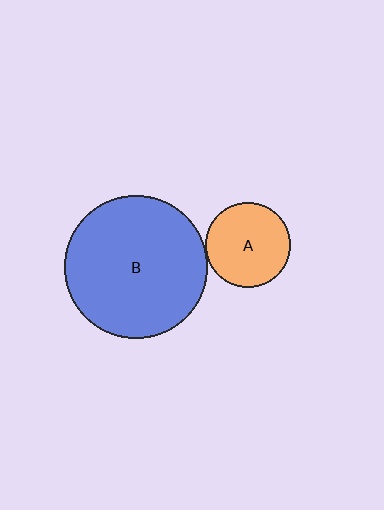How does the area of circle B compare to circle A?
Approximately 2.8 times.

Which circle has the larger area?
Circle B (blue).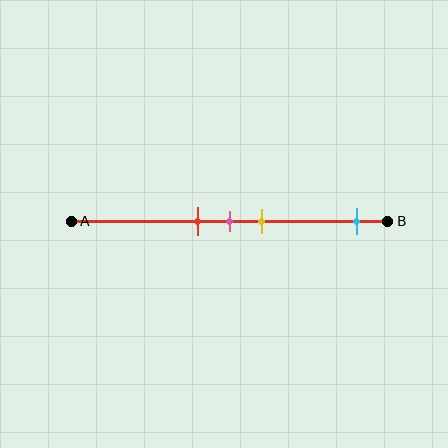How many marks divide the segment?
There are 4 marks dividing the segment.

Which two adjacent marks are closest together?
The red and pink marks are the closest adjacent pair.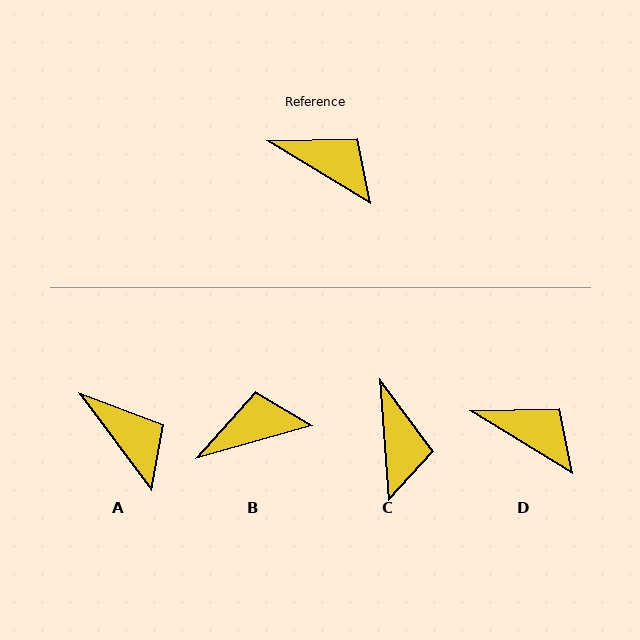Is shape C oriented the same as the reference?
No, it is off by about 54 degrees.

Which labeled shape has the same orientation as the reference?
D.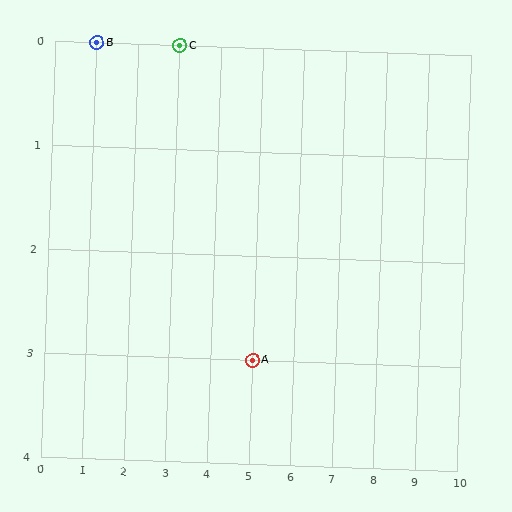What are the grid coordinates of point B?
Point B is at grid coordinates (1, 0).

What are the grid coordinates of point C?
Point C is at grid coordinates (3, 0).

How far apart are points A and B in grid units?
Points A and B are 4 columns and 3 rows apart (about 5.0 grid units diagonally).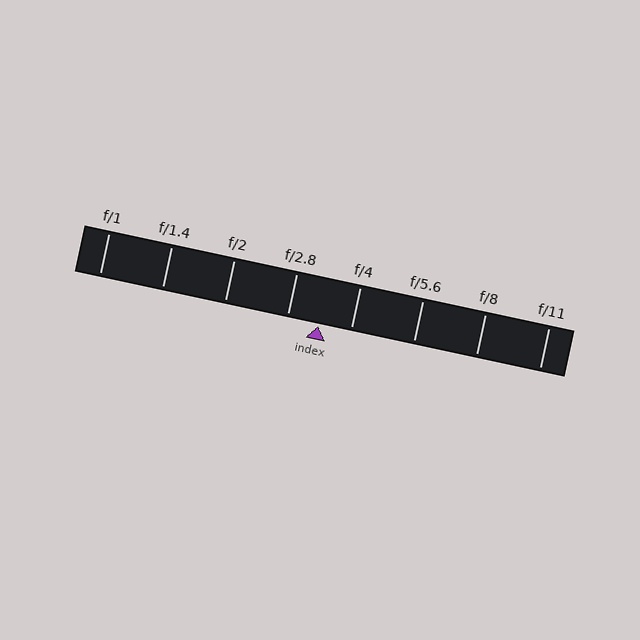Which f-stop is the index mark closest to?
The index mark is closest to f/2.8.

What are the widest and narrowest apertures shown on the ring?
The widest aperture shown is f/1 and the narrowest is f/11.